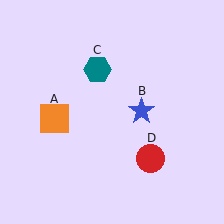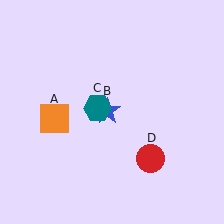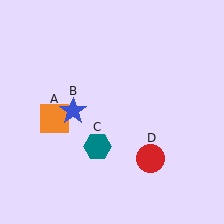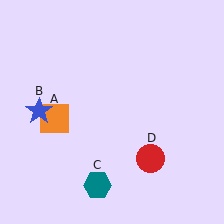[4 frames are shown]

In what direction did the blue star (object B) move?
The blue star (object B) moved left.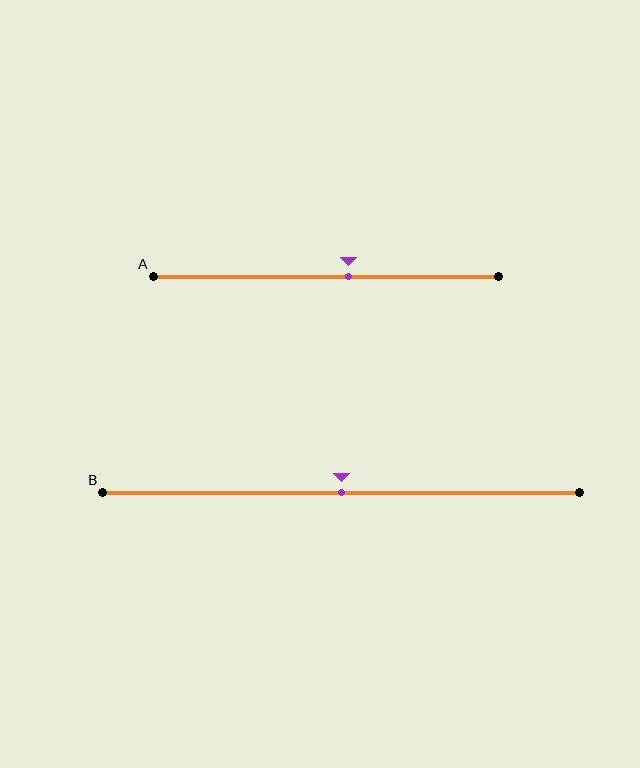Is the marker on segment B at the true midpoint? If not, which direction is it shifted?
Yes, the marker on segment B is at the true midpoint.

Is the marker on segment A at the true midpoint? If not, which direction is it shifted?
No, the marker on segment A is shifted to the right by about 7% of the segment length.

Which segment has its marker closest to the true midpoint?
Segment B has its marker closest to the true midpoint.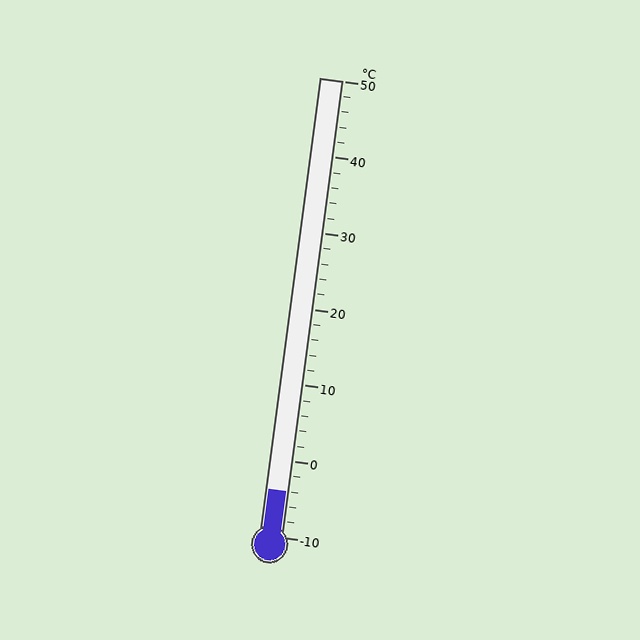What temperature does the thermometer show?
The thermometer shows approximately -4°C.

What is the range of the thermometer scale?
The thermometer scale ranges from -10°C to 50°C.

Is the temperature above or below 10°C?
The temperature is below 10°C.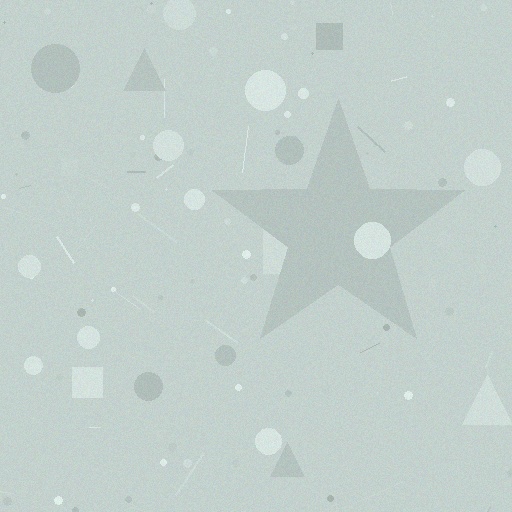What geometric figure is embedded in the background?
A star is embedded in the background.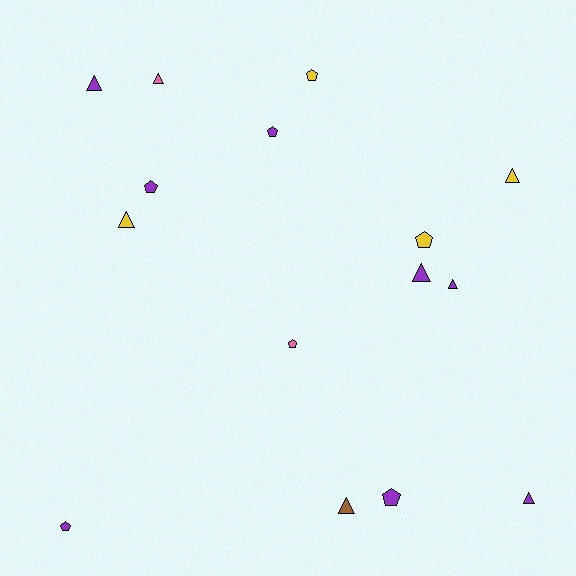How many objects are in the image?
There are 15 objects.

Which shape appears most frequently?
Triangle, with 8 objects.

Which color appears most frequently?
Purple, with 8 objects.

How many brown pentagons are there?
There are no brown pentagons.